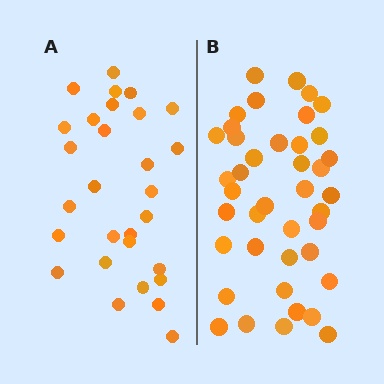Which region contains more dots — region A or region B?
Region B (the right region) has more dots.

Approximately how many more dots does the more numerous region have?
Region B has roughly 12 or so more dots than region A.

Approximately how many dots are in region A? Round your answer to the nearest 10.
About 30 dots. (The exact count is 29, which rounds to 30.)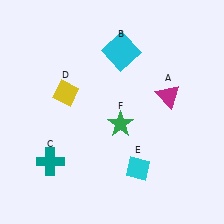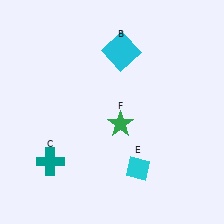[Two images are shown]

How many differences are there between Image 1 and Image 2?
There are 2 differences between the two images.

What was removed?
The yellow diamond (D), the magenta triangle (A) were removed in Image 2.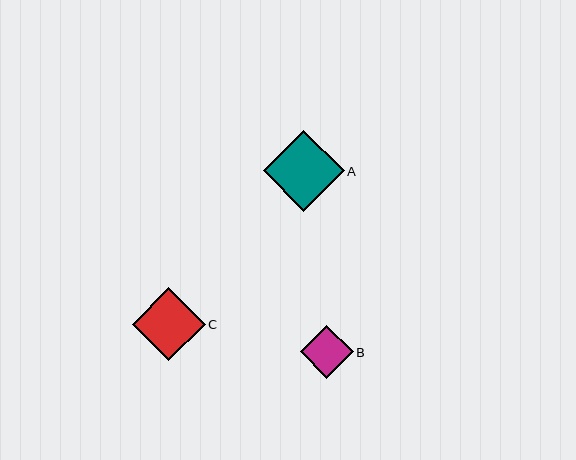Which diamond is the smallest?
Diamond B is the smallest with a size of approximately 53 pixels.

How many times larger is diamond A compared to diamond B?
Diamond A is approximately 1.5 times the size of diamond B.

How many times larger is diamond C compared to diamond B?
Diamond C is approximately 1.4 times the size of diamond B.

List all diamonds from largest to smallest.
From largest to smallest: A, C, B.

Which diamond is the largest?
Diamond A is the largest with a size of approximately 81 pixels.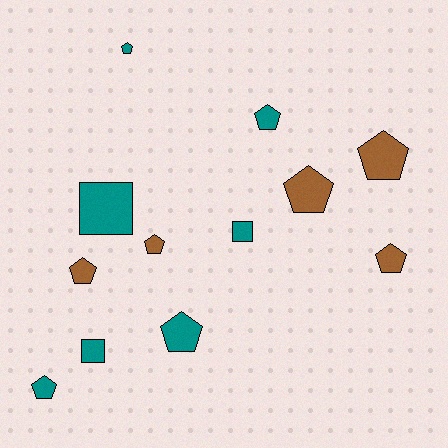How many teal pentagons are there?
There are 4 teal pentagons.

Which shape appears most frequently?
Pentagon, with 9 objects.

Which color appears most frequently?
Teal, with 7 objects.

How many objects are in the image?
There are 12 objects.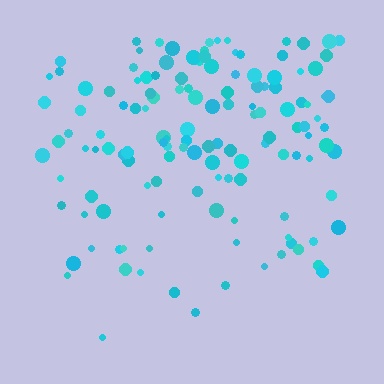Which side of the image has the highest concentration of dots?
The top.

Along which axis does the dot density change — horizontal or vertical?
Vertical.